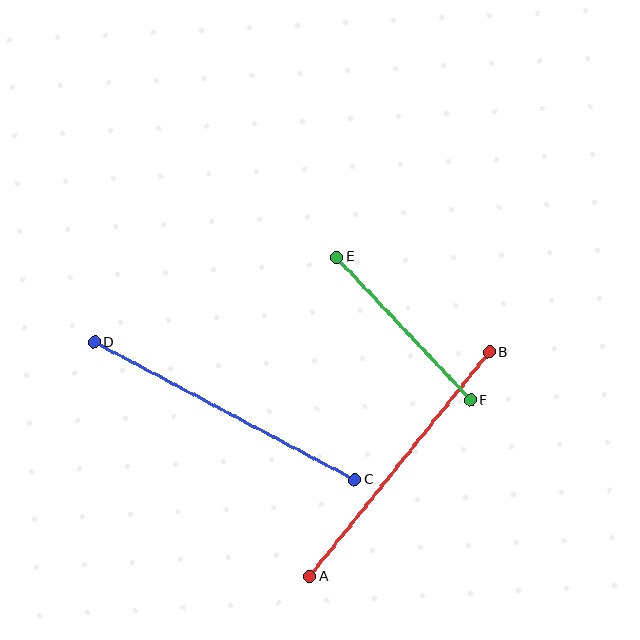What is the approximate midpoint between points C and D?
The midpoint is at approximately (225, 411) pixels.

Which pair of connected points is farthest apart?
Points C and D are farthest apart.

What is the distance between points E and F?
The distance is approximately 196 pixels.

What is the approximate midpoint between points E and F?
The midpoint is at approximately (404, 329) pixels.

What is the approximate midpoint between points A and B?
The midpoint is at approximately (399, 464) pixels.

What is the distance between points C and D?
The distance is approximately 295 pixels.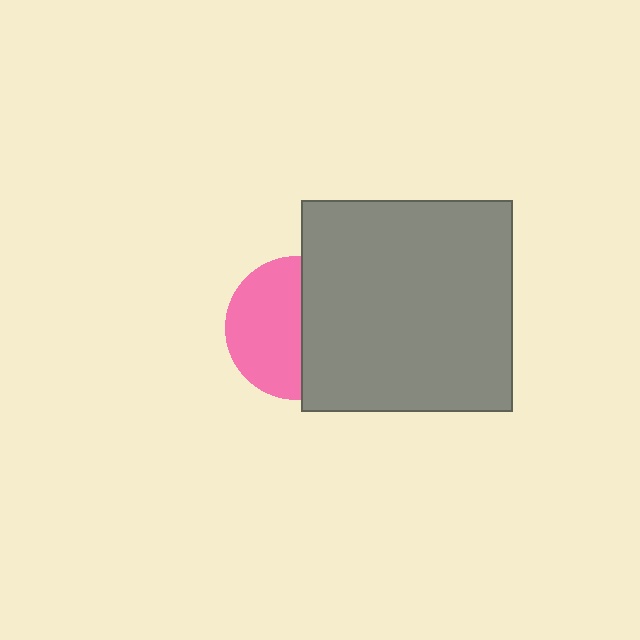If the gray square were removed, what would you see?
You would see the complete pink circle.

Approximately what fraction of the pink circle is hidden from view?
Roughly 46% of the pink circle is hidden behind the gray square.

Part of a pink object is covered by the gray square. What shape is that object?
It is a circle.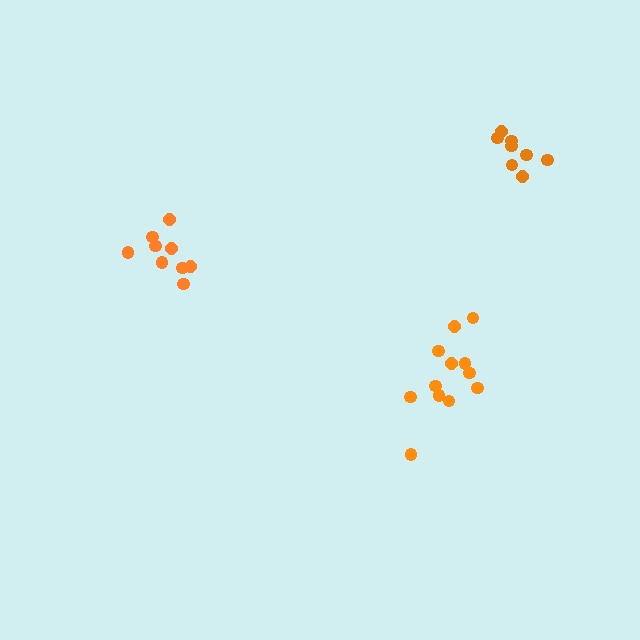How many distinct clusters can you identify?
There are 3 distinct clusters.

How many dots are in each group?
Group 1: 12 dots, Group 2: 9 dots, Group 3: 8 dots (29 total).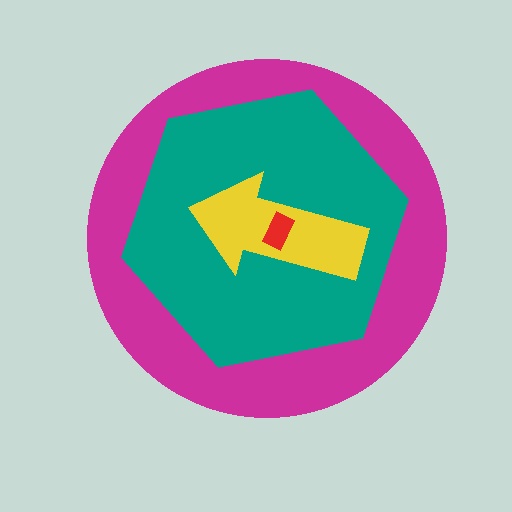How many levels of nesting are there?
4.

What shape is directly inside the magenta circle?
The teal hexagon.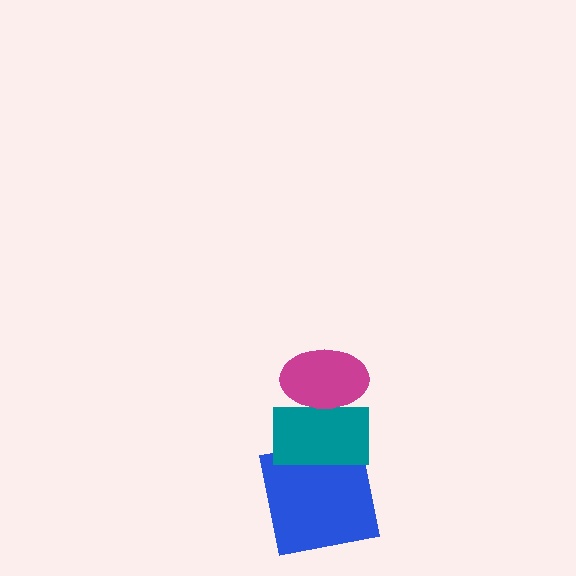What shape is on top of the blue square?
The teal rectangle is on top of the blue square.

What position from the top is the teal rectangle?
The teal rectangle is 2nd from the top.